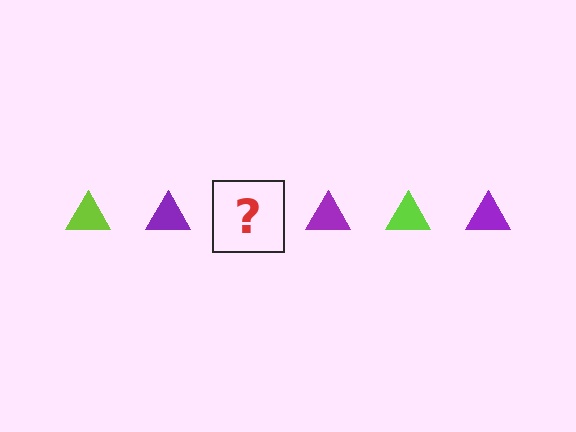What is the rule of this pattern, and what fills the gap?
The rule is that the pattern cycles through lime, purple triangles. The gap should be filled with a lime triangle.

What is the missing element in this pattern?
The missing element is a lime triangle.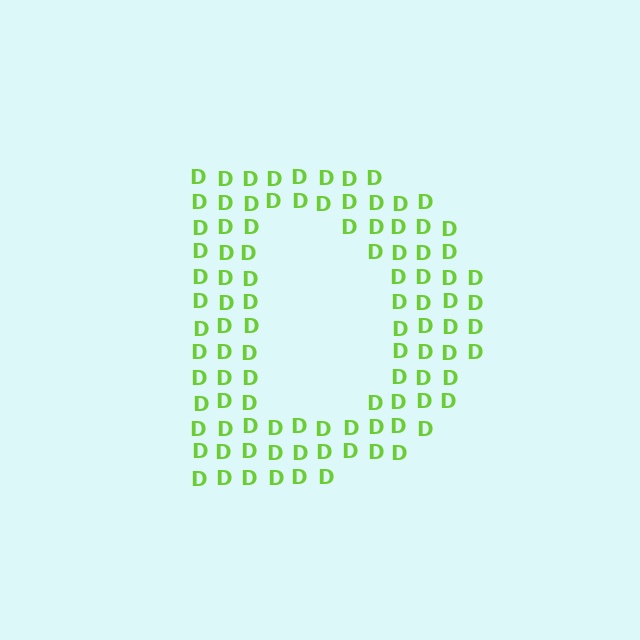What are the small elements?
The small elements are letter D's.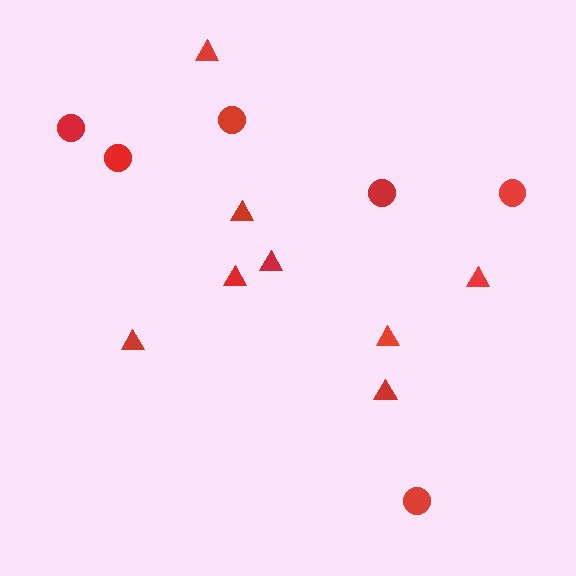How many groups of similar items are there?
There are 2 groups: one group of circles (6) and one group of triangles (8).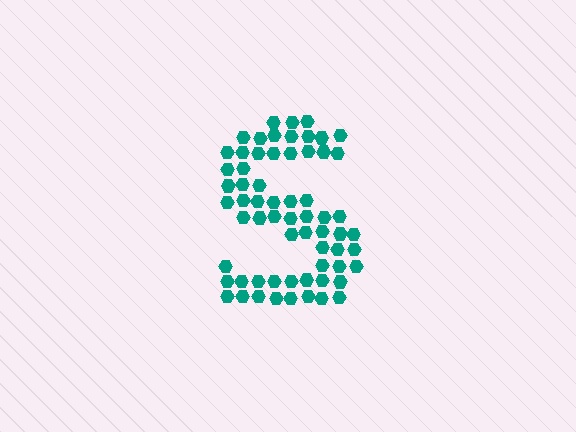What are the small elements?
The small elements are hexagons.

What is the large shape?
The large shape is the letter S.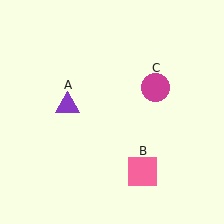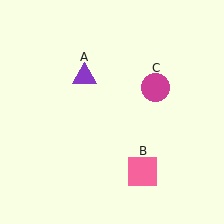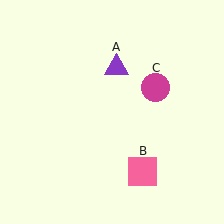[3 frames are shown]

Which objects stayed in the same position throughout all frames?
Pink square (object B) and magenta circle (object C) remained stationary.